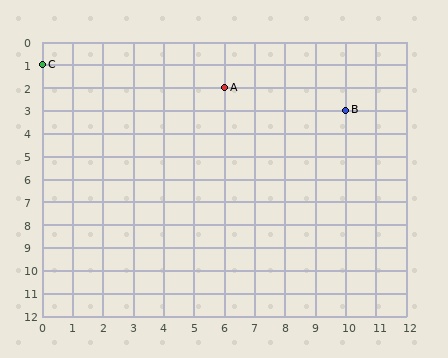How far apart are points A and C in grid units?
Points A and C are 6 columns and 1 row apart (about 6.1 grid units diagonally).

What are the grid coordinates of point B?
Point B is at grid coordinates (10, 3).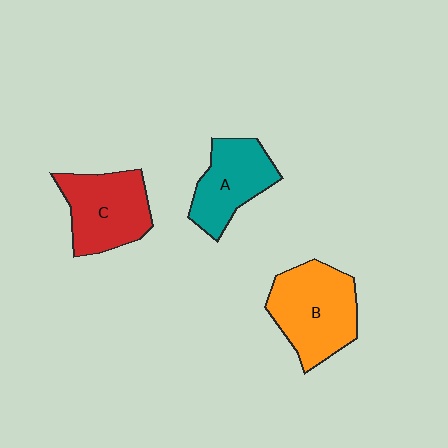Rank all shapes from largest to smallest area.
From largest to smallest: B (orange), C (red), A (teal).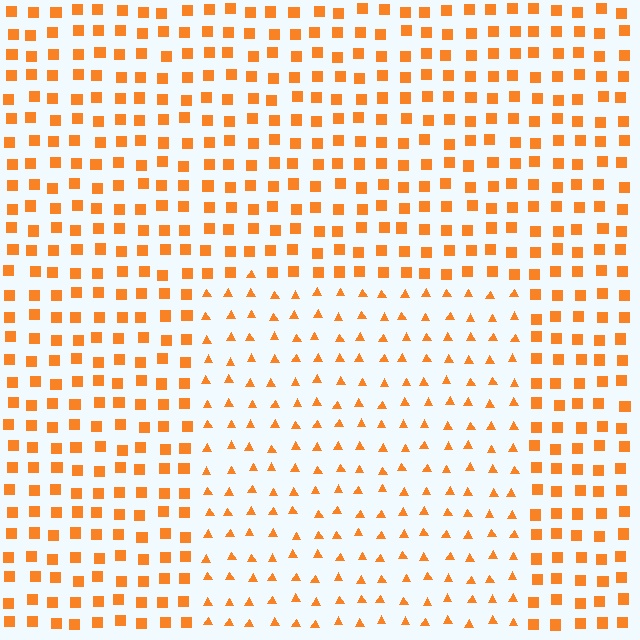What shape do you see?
I see a rectangle.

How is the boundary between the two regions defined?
The boundary is defined by a change in element shape: triangles inside vs. squares outside. All elements share the same color and spacing.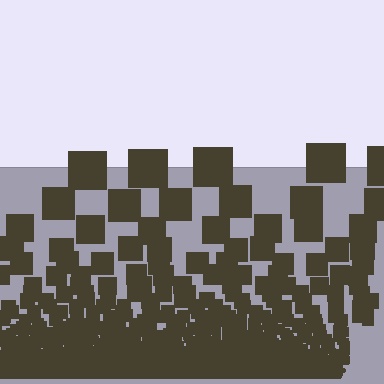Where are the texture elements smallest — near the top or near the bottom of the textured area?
Near the bottom.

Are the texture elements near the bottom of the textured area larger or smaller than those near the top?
Smaller. The gradient is inverted — elements near the bottom are smaller and denser.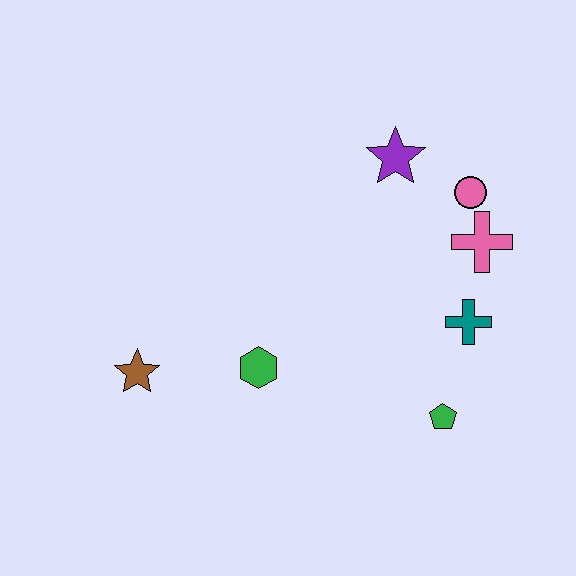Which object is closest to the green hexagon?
The brown star is closest to the green hexagon.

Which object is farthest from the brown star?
The pink circle is farthest from the brown star.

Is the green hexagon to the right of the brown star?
Yes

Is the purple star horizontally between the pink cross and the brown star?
Yes